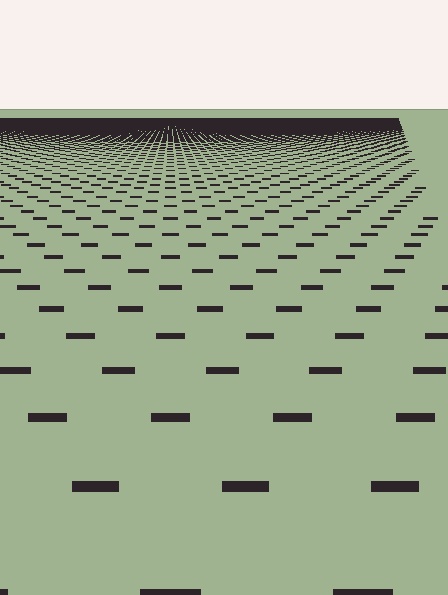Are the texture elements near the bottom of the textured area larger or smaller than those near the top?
Larger. Near the bottom, elements are closer to the viewer and appear at a bigger on-screen size.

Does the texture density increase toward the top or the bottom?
Density increases toward the top.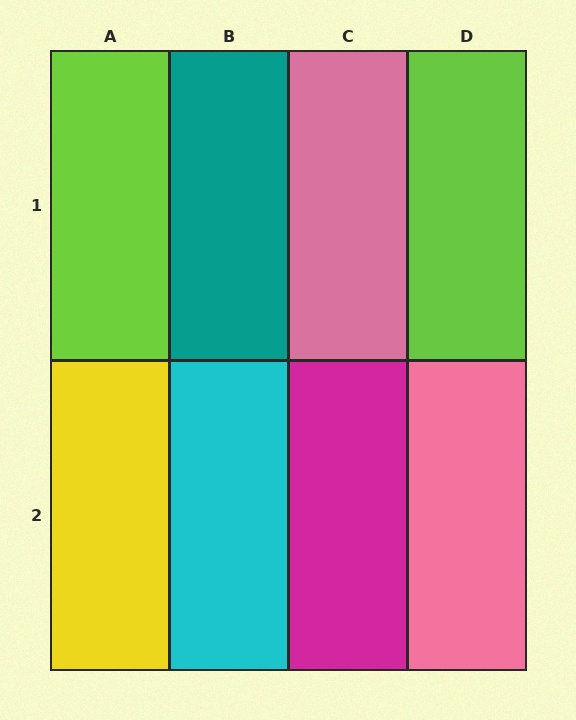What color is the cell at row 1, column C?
Pink.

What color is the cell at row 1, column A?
Lime.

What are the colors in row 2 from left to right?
Yellow, cyan, magenta, pink.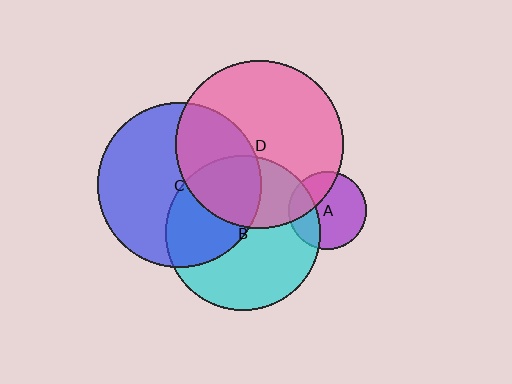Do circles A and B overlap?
Yes.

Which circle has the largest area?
Circle D (pink).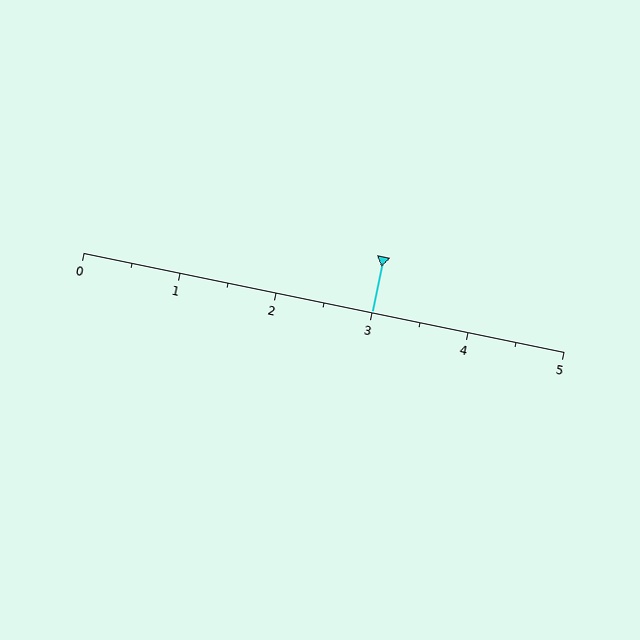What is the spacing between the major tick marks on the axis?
The major ticks are spaced 1 apart.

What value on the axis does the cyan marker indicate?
The marker indicates approximately 3.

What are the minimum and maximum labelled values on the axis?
The axis runs from 0 to 5.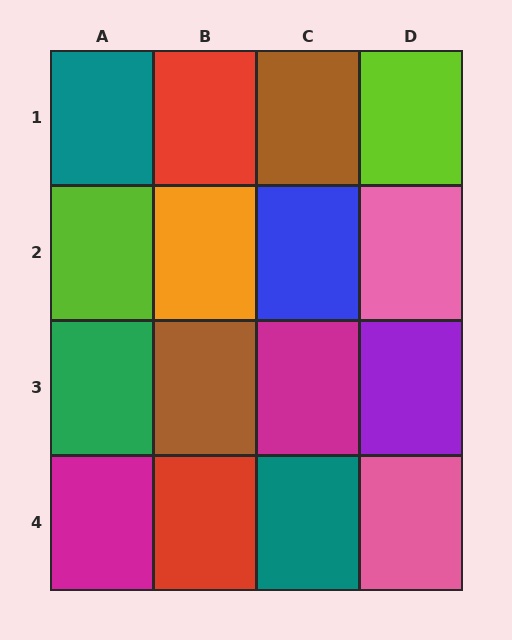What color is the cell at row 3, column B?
Brown.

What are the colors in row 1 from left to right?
Teal, red, brown, lime.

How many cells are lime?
2 cells are lime.